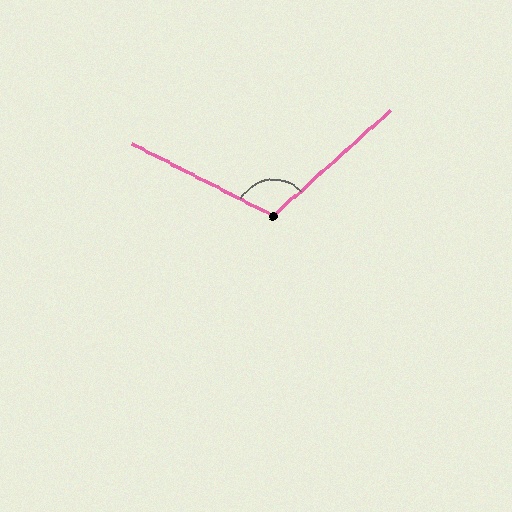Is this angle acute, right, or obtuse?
It is obtuse.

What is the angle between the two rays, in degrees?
Approximately 111 degrees.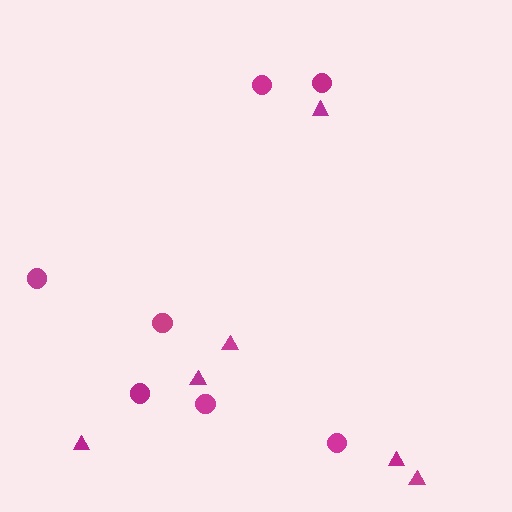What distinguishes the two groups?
There are 2 groups: one group of circles (7) and one group of triangles (6).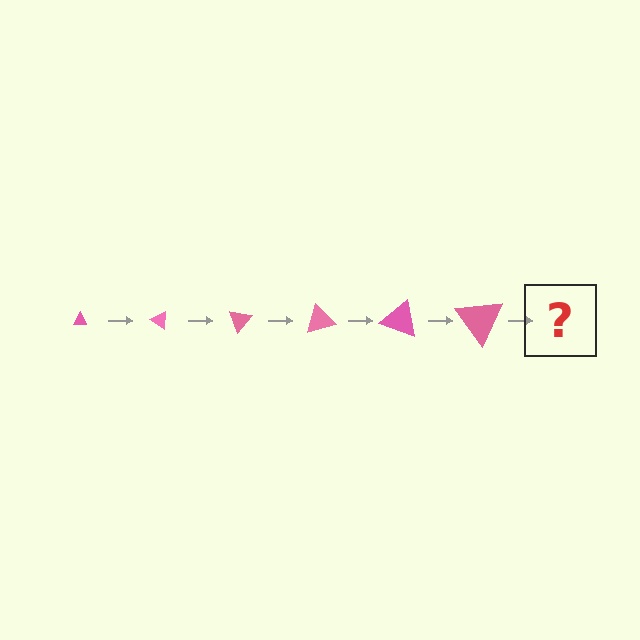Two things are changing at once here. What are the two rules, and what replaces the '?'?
The two rules are that the triangle grows larger each step and it rotates 35 degrees each step. The '?' should be a triangle, larger than the previous one and rotated 210 degrees from the start.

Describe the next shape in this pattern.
It should be a triangle, larger than the previous one and rotated 210 degrees from the start.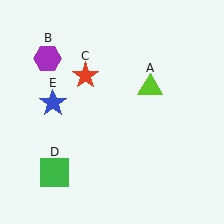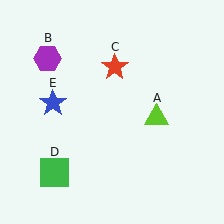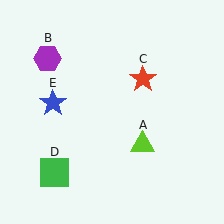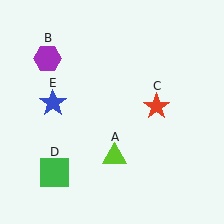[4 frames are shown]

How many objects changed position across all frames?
2 objects changed position: lime triangle (object A), red star (object C).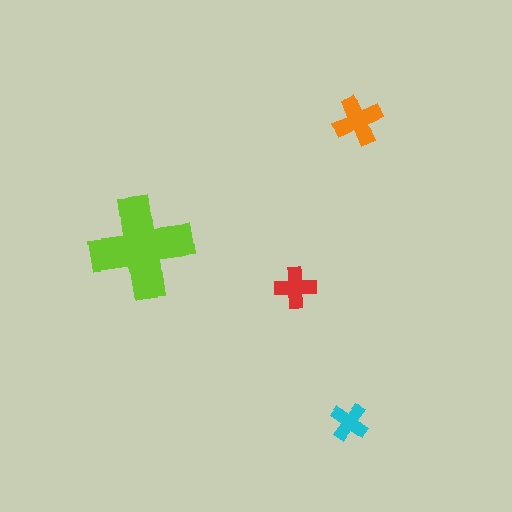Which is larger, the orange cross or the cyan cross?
The orange one.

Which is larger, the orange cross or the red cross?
The orange one.